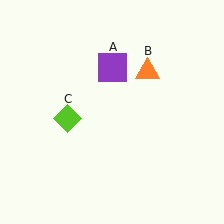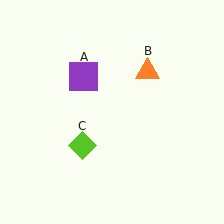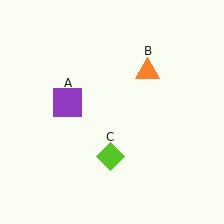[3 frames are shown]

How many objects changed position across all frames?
2 objects changed position: purple square (object A), lime diamond (object C).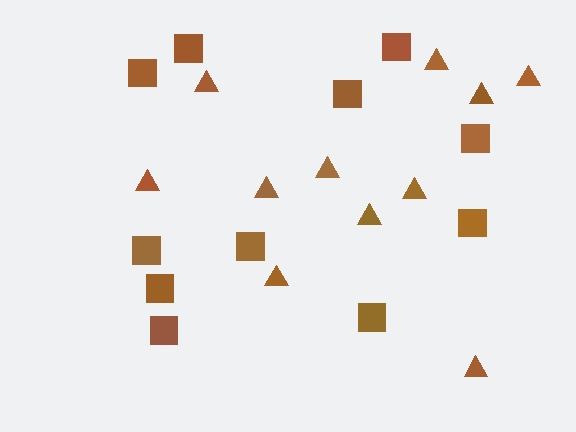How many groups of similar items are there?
There are 2 groups: one group of squares (11) and one group of triangles (11).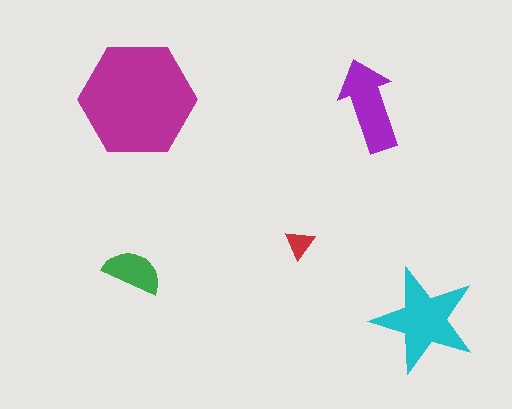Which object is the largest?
The magenta hexagon.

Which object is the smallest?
The red triangle.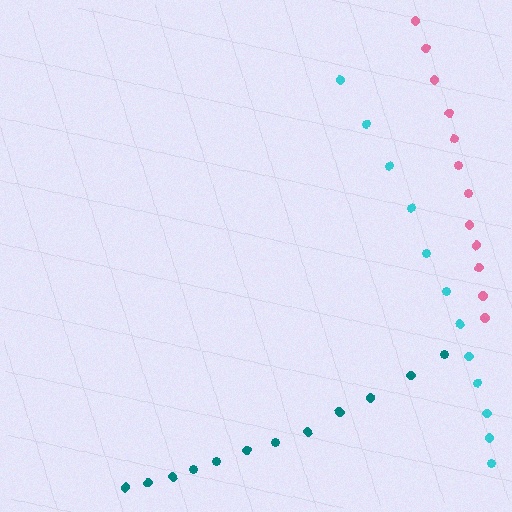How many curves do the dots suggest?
There are 3 distinct paths.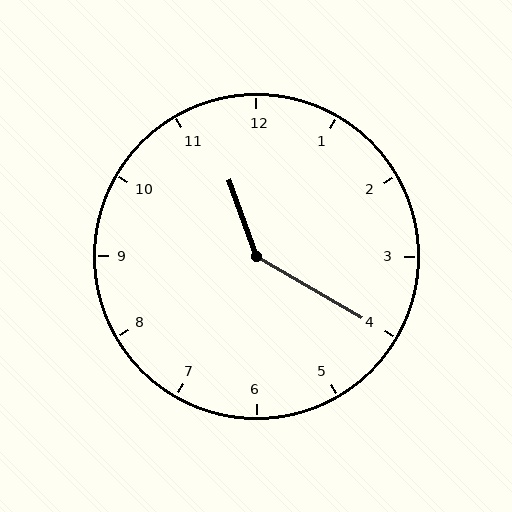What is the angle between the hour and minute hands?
Approximately 140 degrees.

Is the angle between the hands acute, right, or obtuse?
It is obtuse.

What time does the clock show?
11:20.